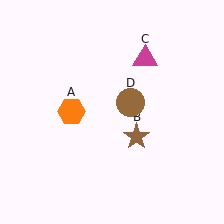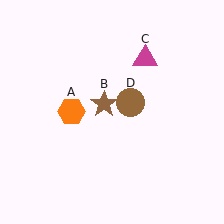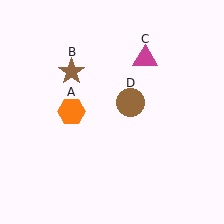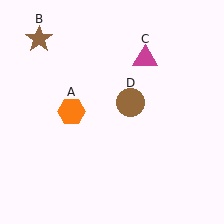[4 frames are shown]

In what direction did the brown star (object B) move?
The brown star (object B) moved up and to the left.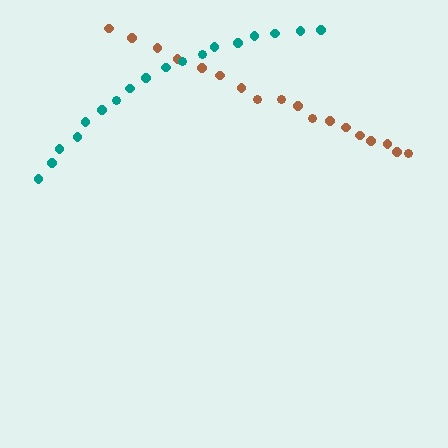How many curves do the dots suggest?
There are 2 distinct paths.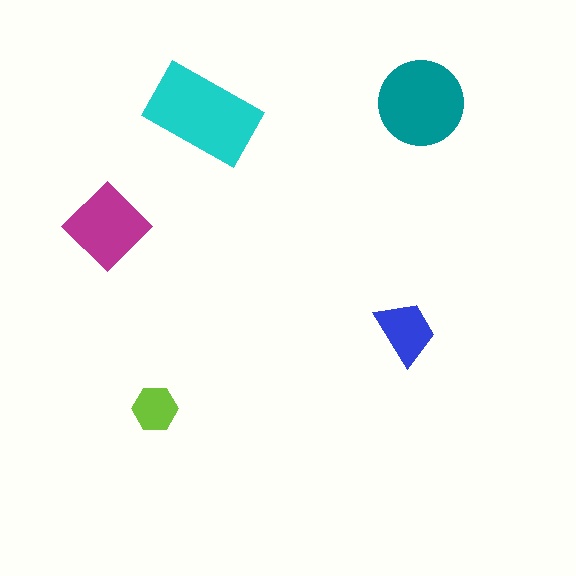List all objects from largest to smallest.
The cyan rectangle, the teal circle, the magenta diamond, the blue trapezoid, the lime hexagon.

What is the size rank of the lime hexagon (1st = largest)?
5th.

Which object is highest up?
The teal circle is topmost.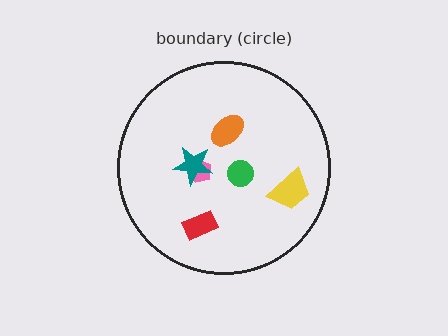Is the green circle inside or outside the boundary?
Inside.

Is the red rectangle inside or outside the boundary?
Inside.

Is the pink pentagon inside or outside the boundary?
Inside.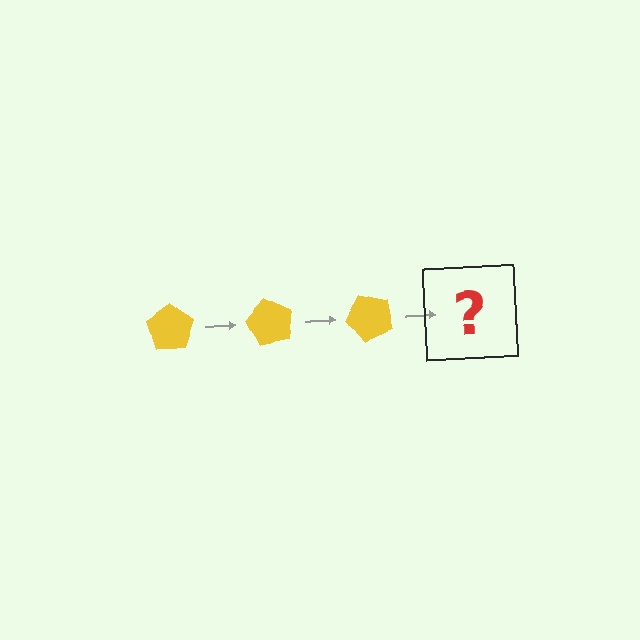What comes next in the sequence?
The next element should be a yellow pentagon rotated 180 degrees.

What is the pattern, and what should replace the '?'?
The pattern is that the pentagon rotates 60 degrees each step. The '?' should be a yellow pentagon rotated 180 degrees.